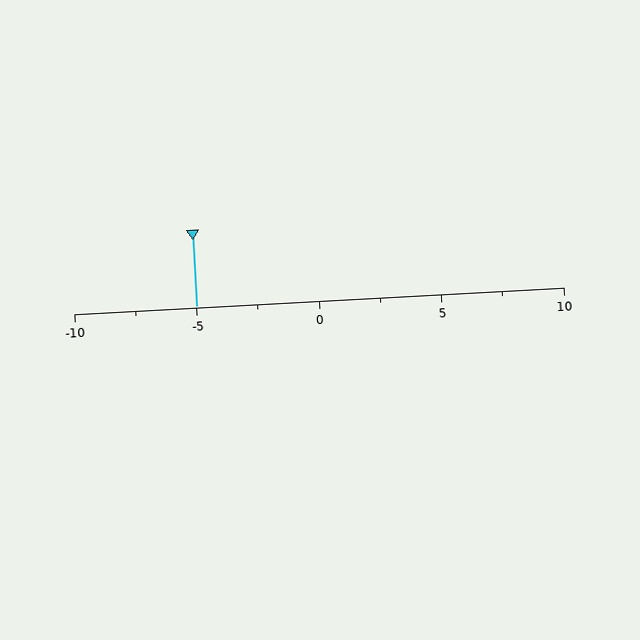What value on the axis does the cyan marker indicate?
The marker indicates approximately -5.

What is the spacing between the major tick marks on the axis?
The major ticks are spaced 5 apart.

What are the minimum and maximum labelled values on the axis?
The axis runs from -10 to 10.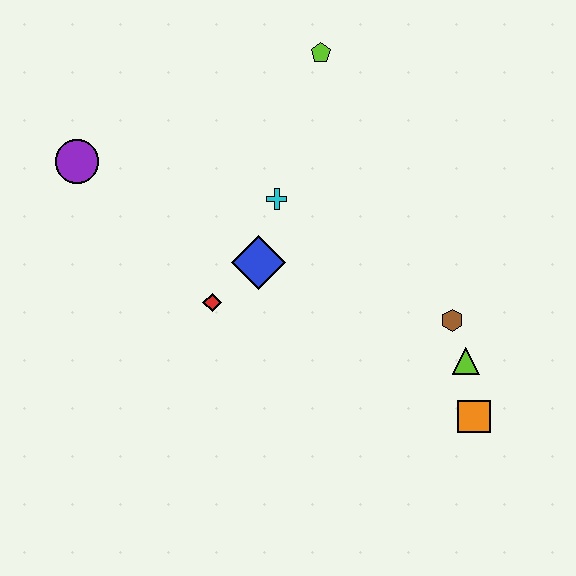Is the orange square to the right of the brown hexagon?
Yes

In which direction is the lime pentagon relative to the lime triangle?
The lime pentagon is above the lime triangle.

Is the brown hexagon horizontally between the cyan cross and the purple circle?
No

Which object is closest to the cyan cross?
The blue diamond is closest to the cyan cross.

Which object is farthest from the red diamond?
The orange square is farthest from the red diamond.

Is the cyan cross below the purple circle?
Yes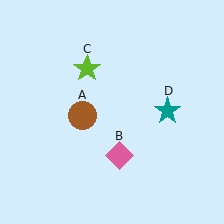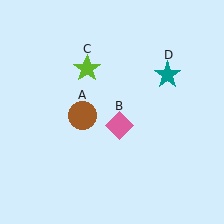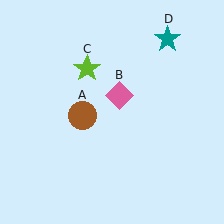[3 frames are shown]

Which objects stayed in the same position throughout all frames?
Brown circle (object A) and lime star (object C) remained stationary.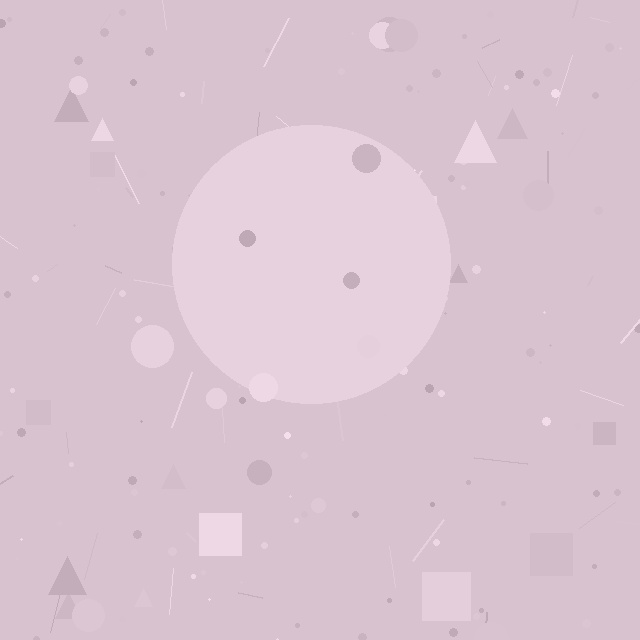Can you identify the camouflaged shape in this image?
The camouflaged shape is a circle.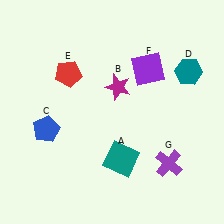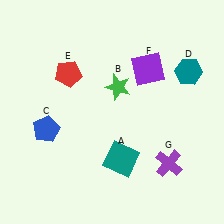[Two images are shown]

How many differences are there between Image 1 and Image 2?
There is 1 difference between the two images.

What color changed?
The star (B) changed from magenta in Image 1 to green in Image 2.